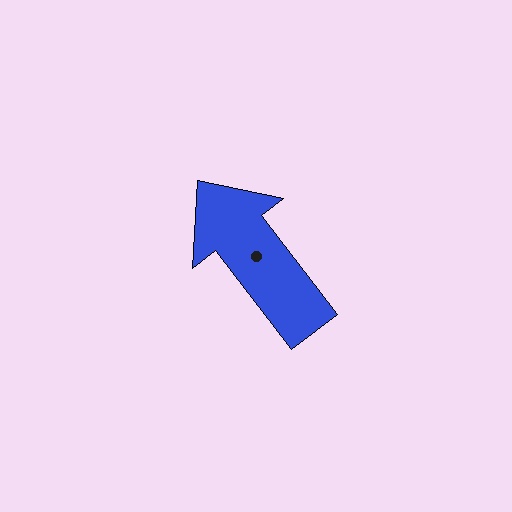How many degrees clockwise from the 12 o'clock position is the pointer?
Approximately 322 degrees.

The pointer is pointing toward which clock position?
Roughly 11 o'clock.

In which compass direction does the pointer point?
Northwest.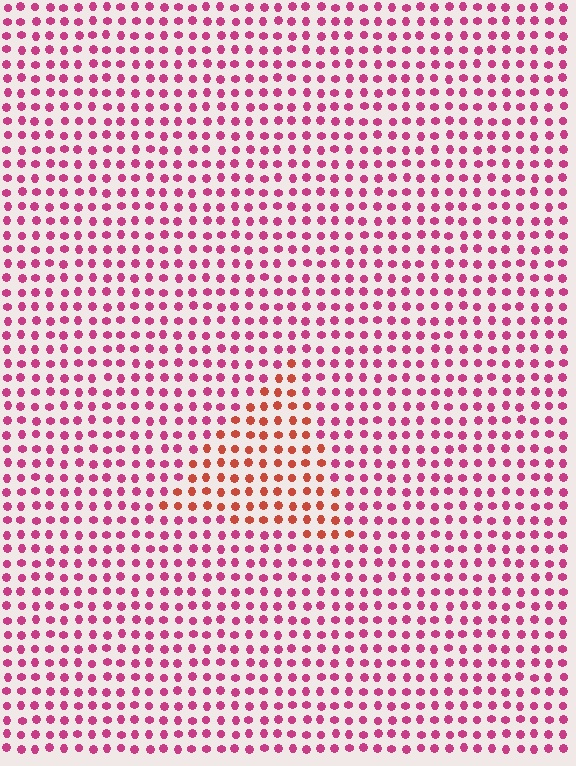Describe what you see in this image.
The image is filled with small magenta elements in a uniform arrangement. A triangle-shaped region is visible where the elements are tinted to a slightly different hue, forming a subtle color boundary.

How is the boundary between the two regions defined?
The boundary is defined purely by a slight shift in hue (about 38 degrees). Spacing, size, and orientation are identical on both sides.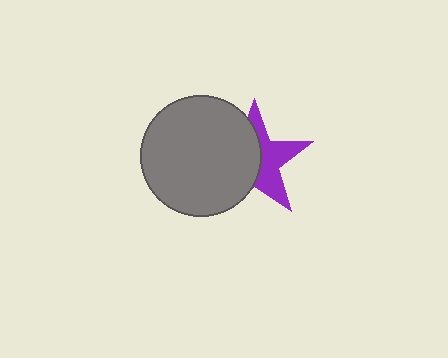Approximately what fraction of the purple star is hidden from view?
Roughly 54% of the purple star is hidden behind the gray circle.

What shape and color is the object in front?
The object in front is a gray circle.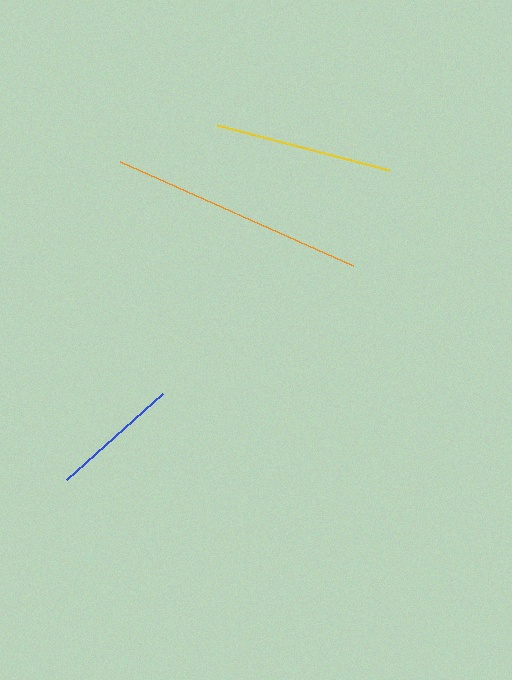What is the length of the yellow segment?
The yellow segment is approximately 178 pixels long.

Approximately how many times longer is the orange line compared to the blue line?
The orange line is approximately 2.0 times the length of the blue line.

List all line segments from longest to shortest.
From longest to shortest: orange, yellow, blue.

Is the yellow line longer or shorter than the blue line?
The yellow line is longer than the blue line.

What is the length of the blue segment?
The blue segment is approximately 129 pixels long.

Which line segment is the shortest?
The blue line is the shortest at approximately 129 pixels.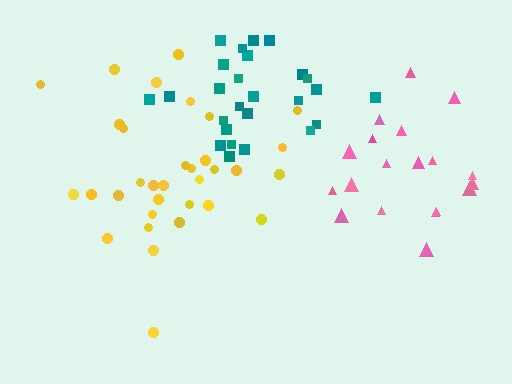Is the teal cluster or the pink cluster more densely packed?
Teal.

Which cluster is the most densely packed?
Teal.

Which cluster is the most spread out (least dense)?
Yellow.